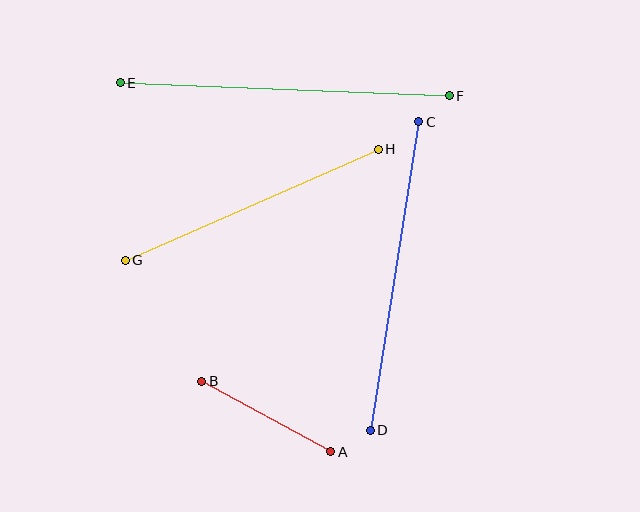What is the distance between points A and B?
The distance is approximately 147 pixels.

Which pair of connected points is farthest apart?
Points E and F are farthest apart.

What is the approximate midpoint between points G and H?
The midpoint is at approximately (252, 205) pixels.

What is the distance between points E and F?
The distance is approximately 329 pixels.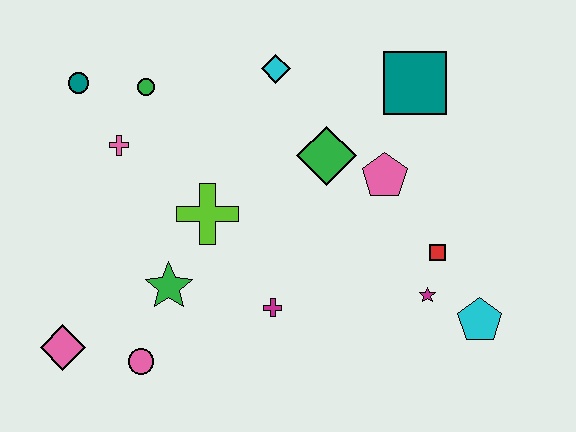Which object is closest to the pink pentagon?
The green diamond is closest to the pink pentagon.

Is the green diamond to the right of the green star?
Yes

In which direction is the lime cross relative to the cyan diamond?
The lime cross is below the cyan diamond.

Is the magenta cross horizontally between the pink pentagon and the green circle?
Yes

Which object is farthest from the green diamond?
The pink diamond is farthest from the green diamond.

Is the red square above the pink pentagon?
No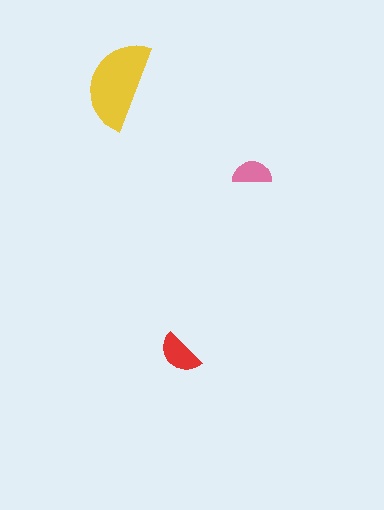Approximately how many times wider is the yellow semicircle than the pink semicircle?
About 2.5 times wider.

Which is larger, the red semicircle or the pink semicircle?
The red one.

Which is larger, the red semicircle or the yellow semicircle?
The yellow one.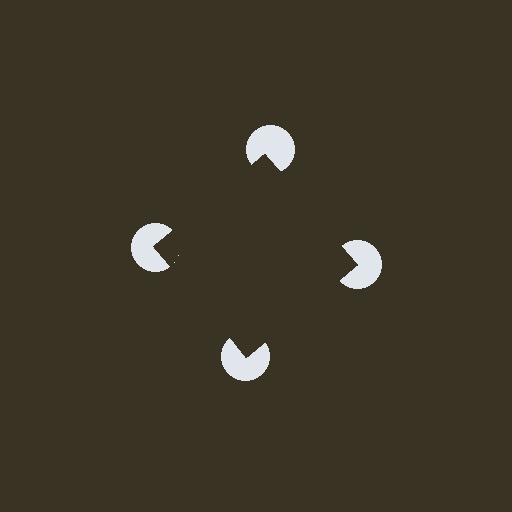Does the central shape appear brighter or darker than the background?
It typically appears slightly darker than the background, even though no actual brightness change is drawn.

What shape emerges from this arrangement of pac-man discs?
An illusory square — its edges are inferred from the aligned wedge cuts in the pac-man discs, not physically drawn.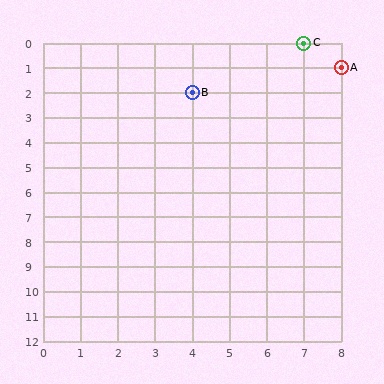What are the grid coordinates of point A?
Point A is at grid coordinates (8, 1).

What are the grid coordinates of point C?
Point C is at grid coordinates (7, 0).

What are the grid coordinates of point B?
Point B is at grid coordinates (4, 2).